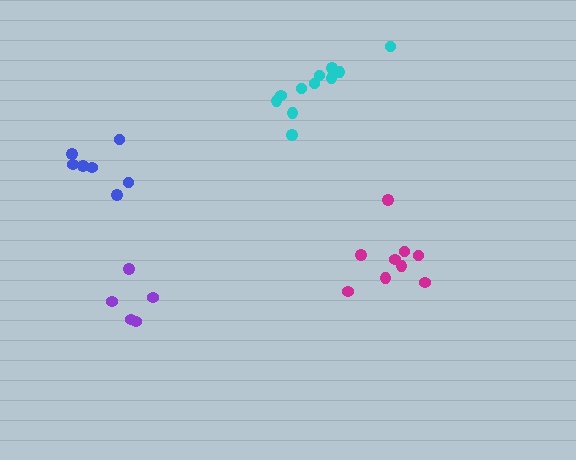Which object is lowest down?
The purple cluster is bottommost.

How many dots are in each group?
Group 1: 9 dots, Group 2: 5 dots, Group 3: 7 dots, Group 4: 11 dots (32 total).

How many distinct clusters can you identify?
There are 4 distinct clusters.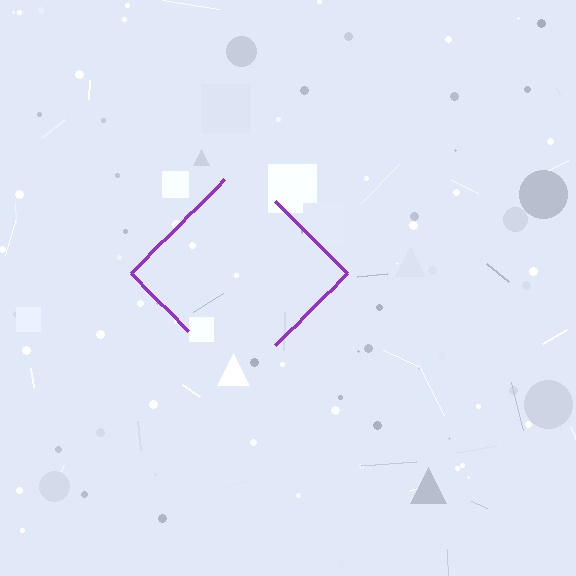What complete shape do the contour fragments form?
The contour fragments form a diamond.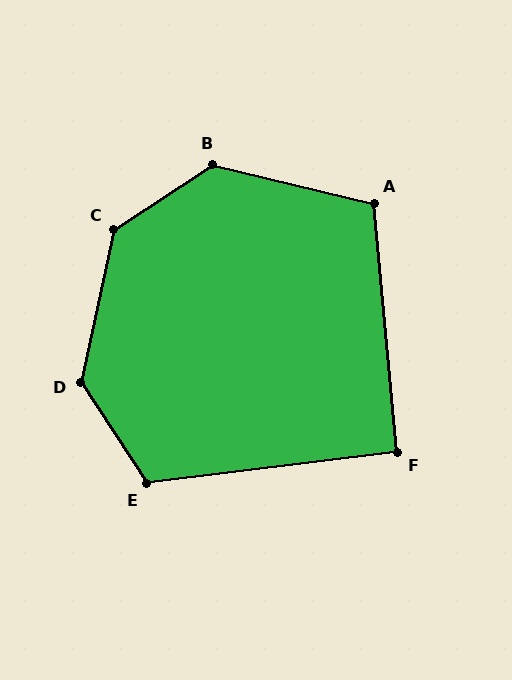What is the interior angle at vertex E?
Approximately 116 degrees (obtuse).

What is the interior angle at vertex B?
Approximately 133 degrees (obtuse).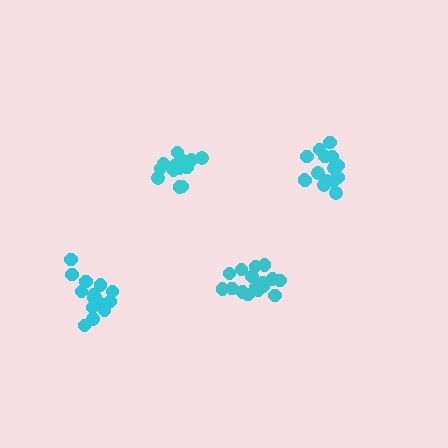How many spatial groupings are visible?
There are 4 spatial groupings.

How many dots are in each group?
Group 1: 14 dots, Group 2: 15 dots, Group 3: 16 dots, Group 4: 16 dots (61 total).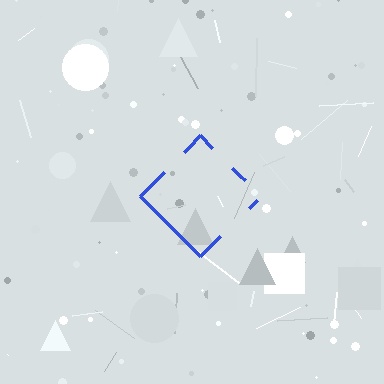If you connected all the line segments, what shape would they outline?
They would outline a diamond.